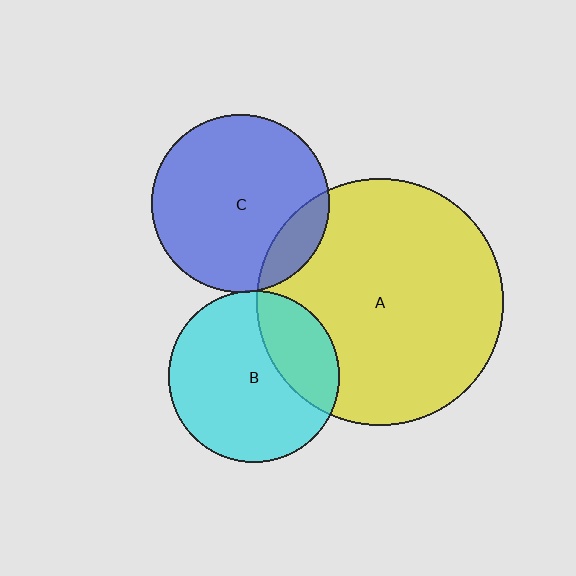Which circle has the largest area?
Circle A (yellow).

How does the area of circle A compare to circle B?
Approximately 2.1 times.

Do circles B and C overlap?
Yes.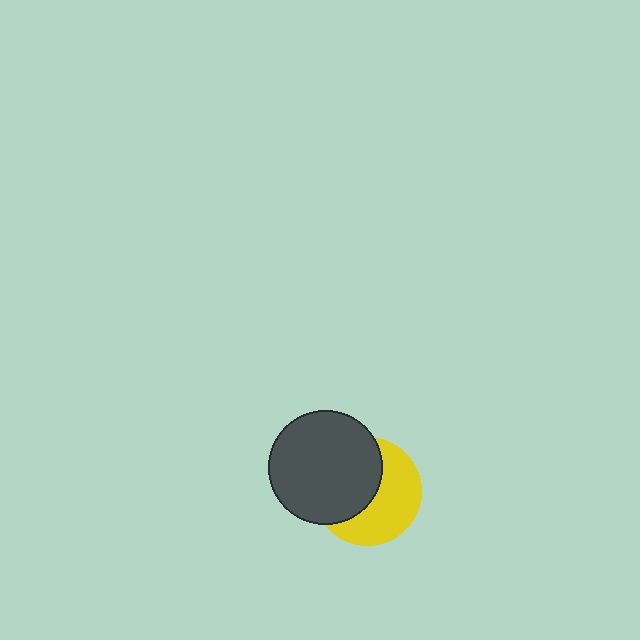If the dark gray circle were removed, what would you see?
You would see the complete yellow circle.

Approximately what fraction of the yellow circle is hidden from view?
Roughly 49% of the yellow circle is hidden behind the dark gray circle.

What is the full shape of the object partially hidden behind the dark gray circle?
The partially hidden object is a yellow circle.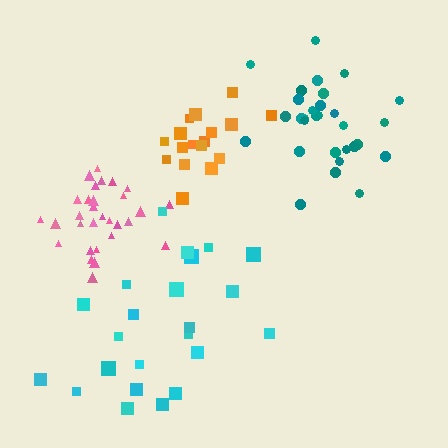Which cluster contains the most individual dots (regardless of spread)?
Teal (31).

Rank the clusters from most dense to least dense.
pink, teal, orange, cyan.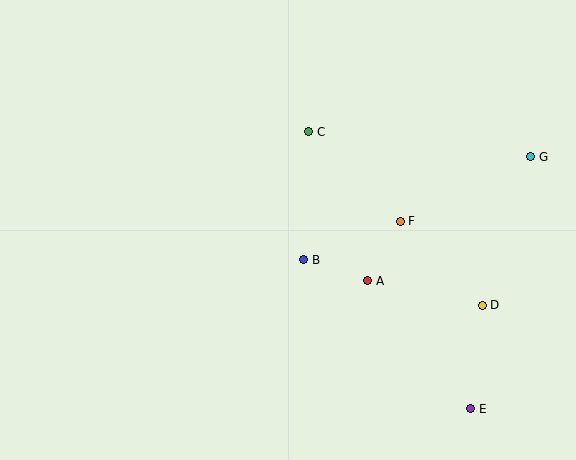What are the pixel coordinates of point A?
Point A is at (368, 281).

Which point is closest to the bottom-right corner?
Point E is closest to the bottom-right corner.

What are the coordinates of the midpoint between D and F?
The midpoint between D and F is at (441, 263).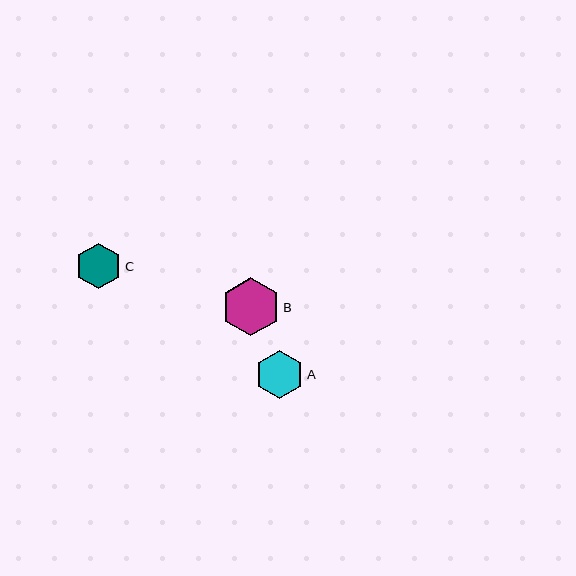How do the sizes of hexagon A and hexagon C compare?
Hexagon A and hexagon C are approximately the same size.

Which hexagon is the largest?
Hexagon B is the largest with a size of approximately 58 pixels.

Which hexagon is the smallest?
Hexagon C is the smallest with a size of approximately 46 pixels.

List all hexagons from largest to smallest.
From largest to smallest: B, A, C.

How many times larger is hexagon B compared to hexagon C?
Hexagon B is approximately 1.3 times the size of hexagon C.